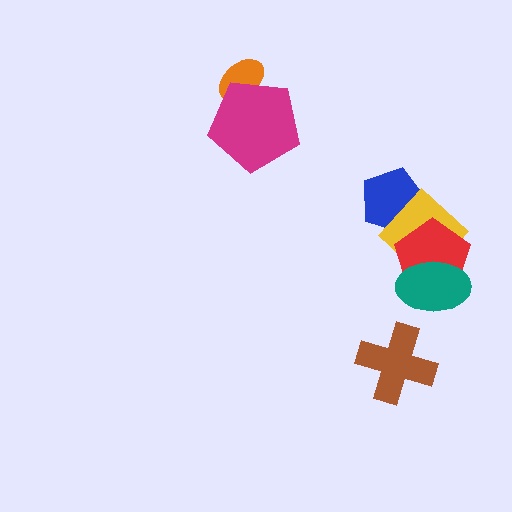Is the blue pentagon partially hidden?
Yes, it is partially covered by another shape.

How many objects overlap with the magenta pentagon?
1 object overlaps with the magenta pentagon.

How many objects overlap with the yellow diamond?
3 objects overlap with the yellow diamond.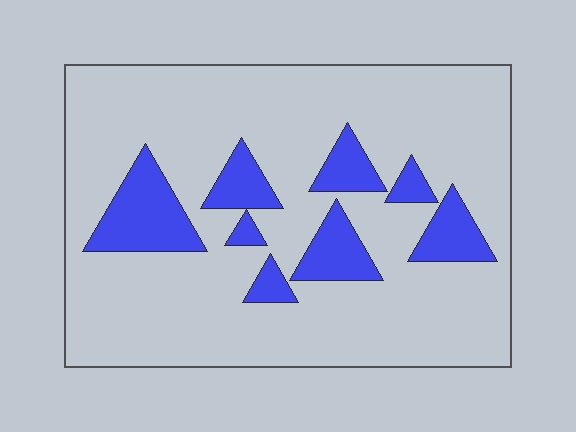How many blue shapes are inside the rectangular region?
8.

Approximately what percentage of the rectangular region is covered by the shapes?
Approximately 20%.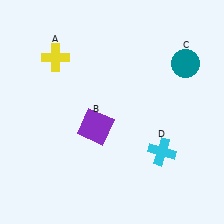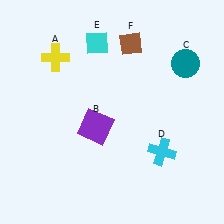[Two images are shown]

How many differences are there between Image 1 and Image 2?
There are 2 differences between the two images.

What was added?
A cyan diamond (E), a brown diamond (F) were added in Image 2.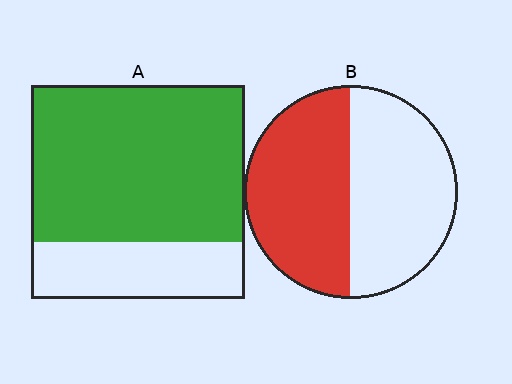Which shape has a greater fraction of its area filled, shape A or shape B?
Shape A.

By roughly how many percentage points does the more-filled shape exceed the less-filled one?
By roughly 25 percentage points (A over B).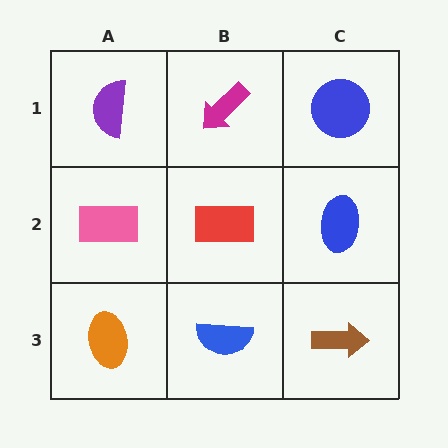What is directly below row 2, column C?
A brown arrow.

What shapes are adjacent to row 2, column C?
A blue circle (row 1, column C), a brown arrow (row 3, column C), a red rectangle (row 2, column B).